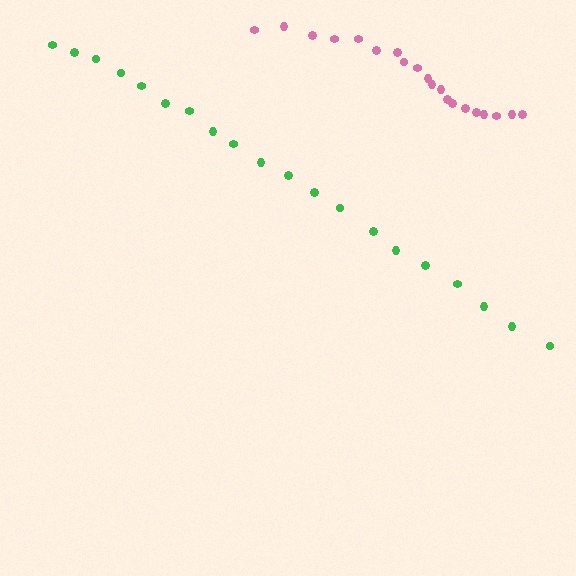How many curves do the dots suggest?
There are 2 distinct paths.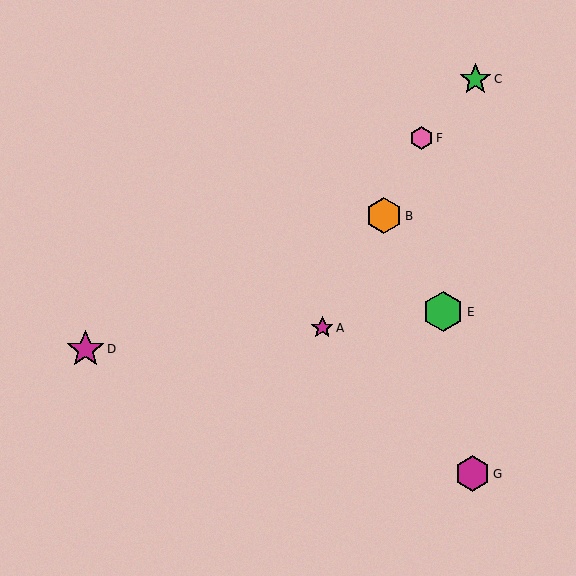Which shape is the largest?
The green hexagon (labeled E) is the largest.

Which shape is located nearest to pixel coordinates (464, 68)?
The green star (labeled C) at (475, 79) is nearest to that location.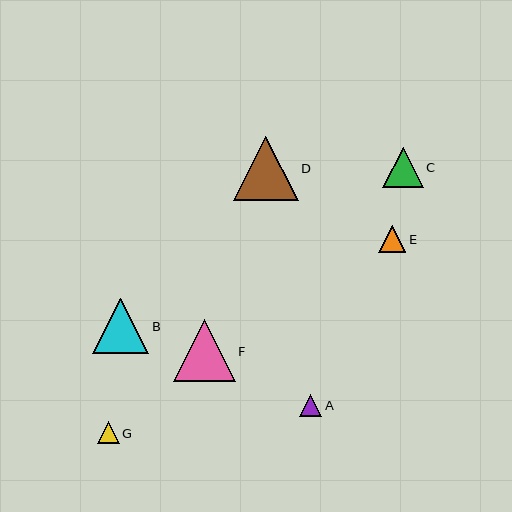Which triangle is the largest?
Triangle D is the largest with a size of approximately 64 pixels.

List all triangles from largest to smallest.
From largest to smallest: D, F, B, C, E, A, G.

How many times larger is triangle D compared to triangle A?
Triangle D is approximately 2.8 times the size of triangle A.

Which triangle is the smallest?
Triangle G is the smallest with a size of approximately 22 pixels.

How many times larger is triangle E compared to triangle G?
Triangle E is approximately 1.2 times the size of triangle G.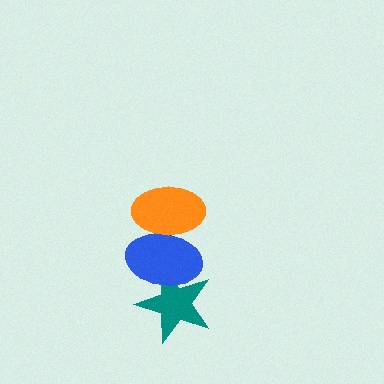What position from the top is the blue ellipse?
The blue ellipse is 2nd from the top.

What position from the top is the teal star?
The teal star is 3rd from the top.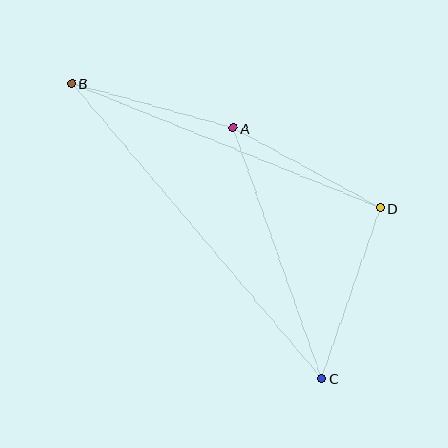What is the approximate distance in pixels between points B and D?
The distance between B and D is approximately 333 pixels.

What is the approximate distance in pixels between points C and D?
The distance between C and D is approximately 181 pixels.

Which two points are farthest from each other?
Points B and C are farthest from each other.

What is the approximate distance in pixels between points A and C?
The distance between A and C is approximately 266 pixels.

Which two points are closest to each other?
Points A and D are closest to each other.